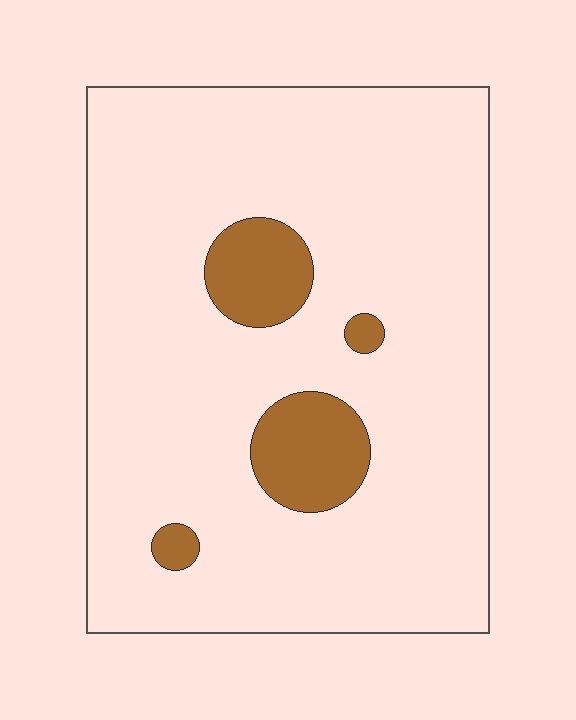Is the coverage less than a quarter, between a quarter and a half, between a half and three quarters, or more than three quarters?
Less than a quarter.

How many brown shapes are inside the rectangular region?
4.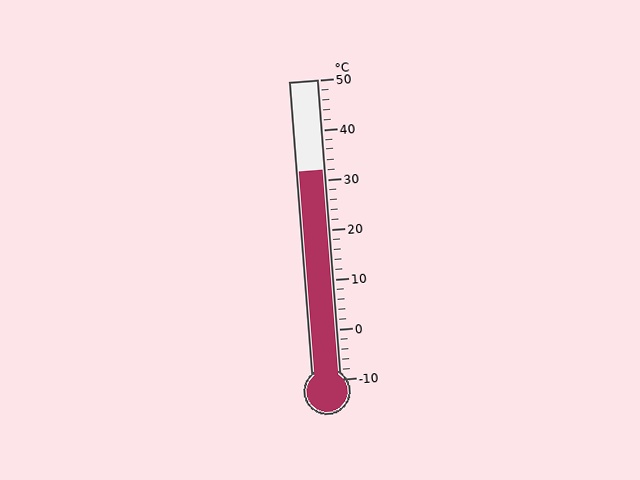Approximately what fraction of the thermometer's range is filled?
The thermometer is filled to approximately 70% of its range.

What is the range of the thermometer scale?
The thermometer scale ranges from -10°C to 50°C.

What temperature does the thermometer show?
The thermometer shows approximately 32°C.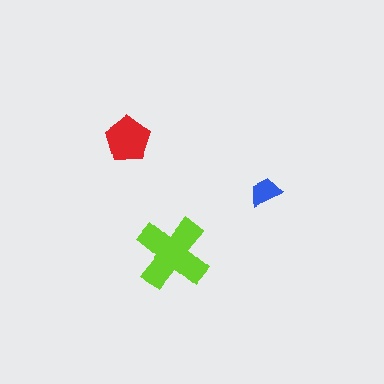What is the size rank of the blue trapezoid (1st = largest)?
3rd.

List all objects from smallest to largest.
The blue trapezoid, the red pentagon, the lime cross.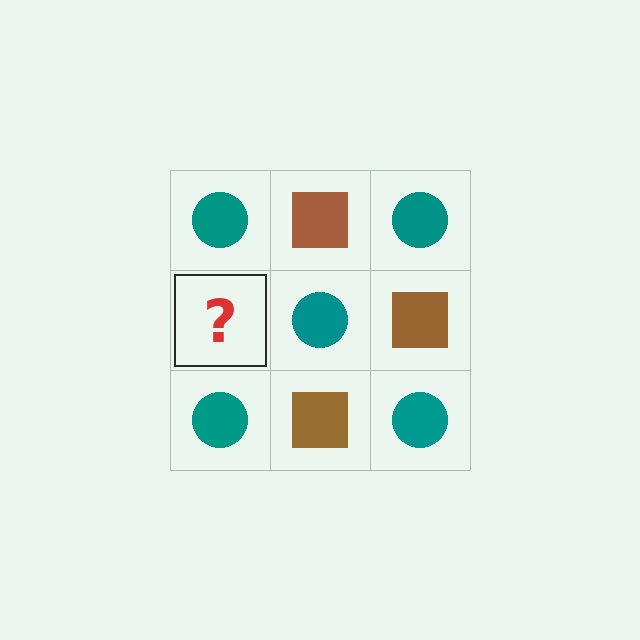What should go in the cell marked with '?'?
The missing cell should contain a brown square.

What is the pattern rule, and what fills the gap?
The rule is that it alternates teal circle and brown square in a checkerboard pattern. The gap should be filled with a brown square.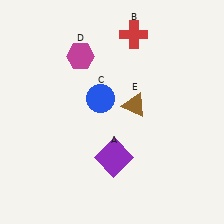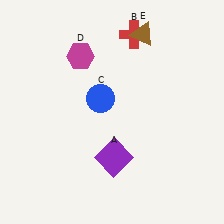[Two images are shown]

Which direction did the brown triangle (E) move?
The brown triangle (E) moved up.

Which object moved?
The brown triangle (E) moved up.